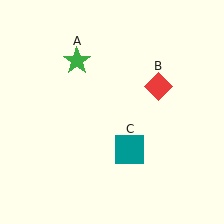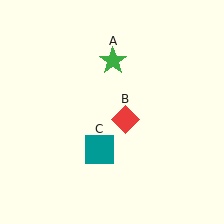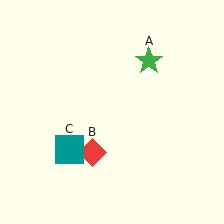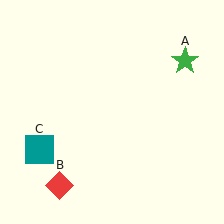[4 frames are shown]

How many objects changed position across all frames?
3 objects changed position: green star (object A), red diamond (object B), teal square (object C).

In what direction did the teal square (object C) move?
The teal square (object C) moved left.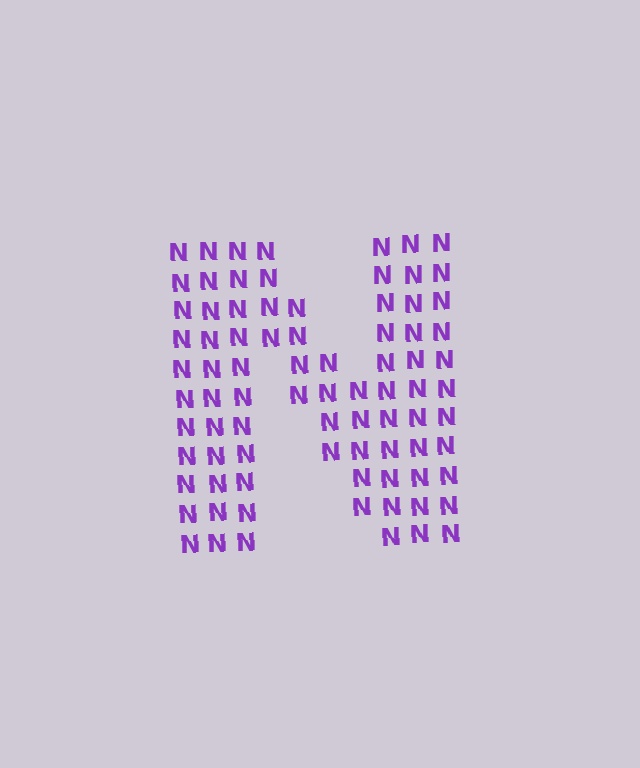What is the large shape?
The large shape is the letter N.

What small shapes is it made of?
It is made of small letter N's.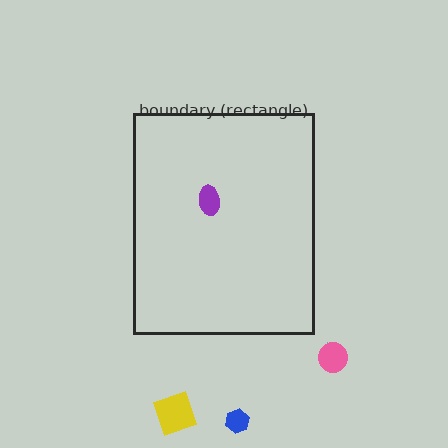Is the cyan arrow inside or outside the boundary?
Outside.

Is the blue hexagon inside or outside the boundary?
Outside.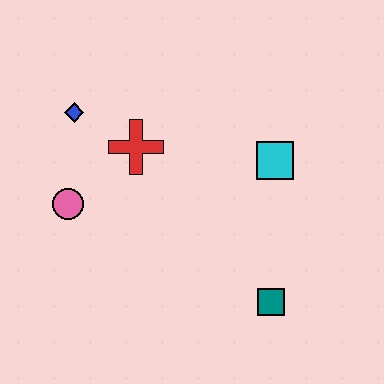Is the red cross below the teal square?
No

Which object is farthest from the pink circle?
The teal square is farthest from the pink circle.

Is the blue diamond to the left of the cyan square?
Yes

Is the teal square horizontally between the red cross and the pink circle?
No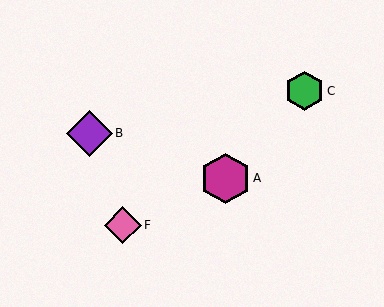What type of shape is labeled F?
Shape F is a pink diamond.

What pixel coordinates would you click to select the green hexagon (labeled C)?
Click at (305, 91) to select the green hexagon C.